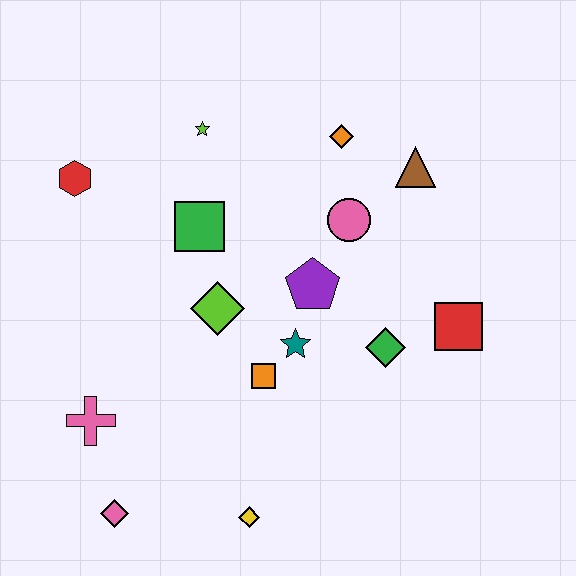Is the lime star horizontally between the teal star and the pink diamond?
Yes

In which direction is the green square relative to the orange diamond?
The green square is to the left of the orange diamond.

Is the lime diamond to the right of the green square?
Yes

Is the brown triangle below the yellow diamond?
No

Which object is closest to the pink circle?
The purple pentagon is closest to the pink circle.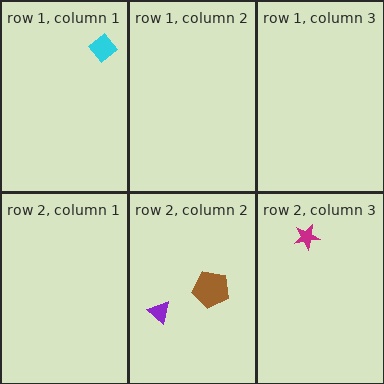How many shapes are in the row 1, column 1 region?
1.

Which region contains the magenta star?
The row 2, column 3 region.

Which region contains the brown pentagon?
The row 2, column 2 region.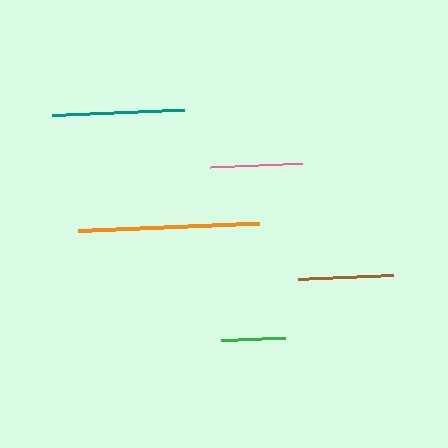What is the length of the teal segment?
The teal segment is approximately 132 pixels long.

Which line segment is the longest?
The orange line is the longest at approximately 180 pixels.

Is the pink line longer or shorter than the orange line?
The orange line is longer than the pink line.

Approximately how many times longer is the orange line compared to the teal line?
The orange line is approximately 1.4 times the length of the teal line.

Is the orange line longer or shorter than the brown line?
The orange line is longer than the brown line.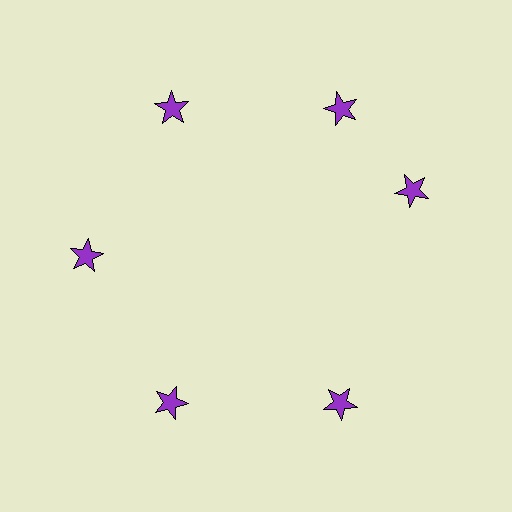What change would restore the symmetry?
The symmetry would be restored by rotating it back into even spacing with its neighbors so that all 6 stars sit at equal angles and equal distance from the center.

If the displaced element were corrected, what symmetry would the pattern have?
It would have 6-fold rotational symmetry — the pattern would map onto itself every 60 degrees.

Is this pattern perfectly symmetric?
No. The 6 purple stars are arranged in a ring, but one element near the 3 o'clock position is rotated out of alignment along the ring, breaking the 6-fold rotational symmetry.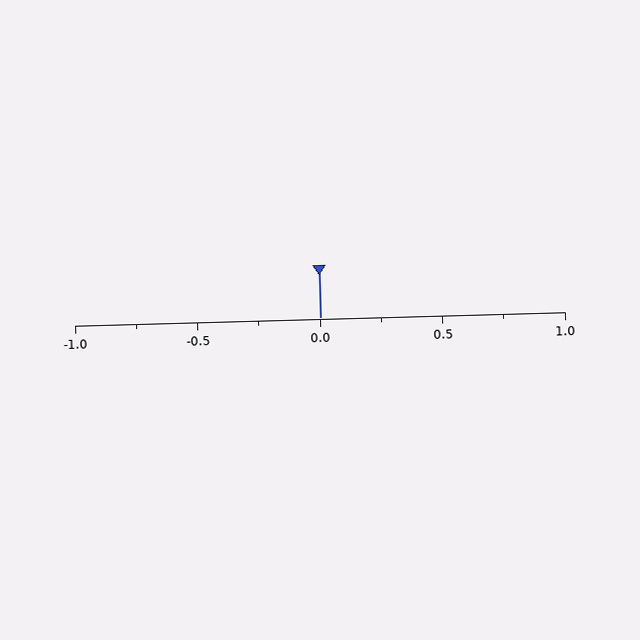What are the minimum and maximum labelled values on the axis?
The axis runs from -1.0 to 1.0.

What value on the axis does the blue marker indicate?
The marker indicates approximately 0.